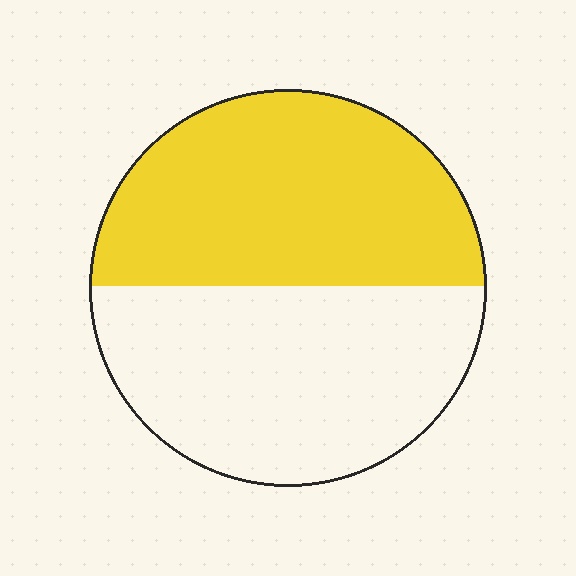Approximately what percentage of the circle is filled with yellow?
Approximately 50%.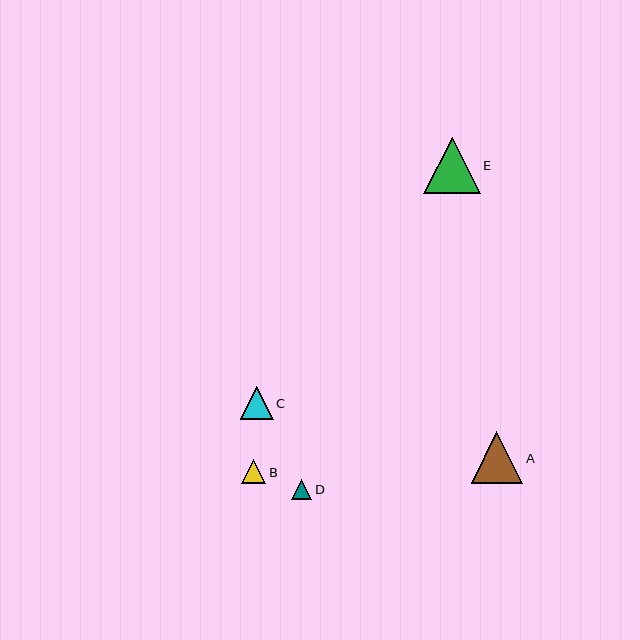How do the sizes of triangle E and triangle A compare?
Triangle E and triangle A are approximately the same size.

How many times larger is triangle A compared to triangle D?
Triangle A is approximately 2.5 times the size of triangle D.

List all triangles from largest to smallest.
From largest to smallest: E, A, C, B, D.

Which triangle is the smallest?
Triangle D is the smallest with a size of approximately 20 pixels.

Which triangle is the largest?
Triangle E is the largest with a size of approximately 56 pixels.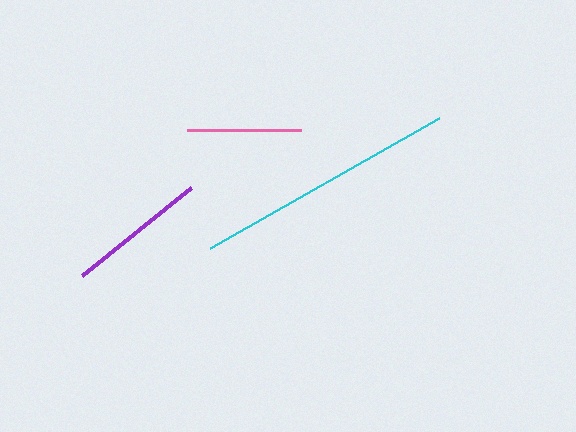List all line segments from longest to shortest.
From longest to shortest: cyan, purple, pink.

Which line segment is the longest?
The cyan line is the longest at approximately 262 pixels.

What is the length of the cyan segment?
The cyan segment is approximately 262 pixels long.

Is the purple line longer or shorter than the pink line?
The purple line is longer than the pink line.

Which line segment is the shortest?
The pink line is the shortest at approximately 114 pixels.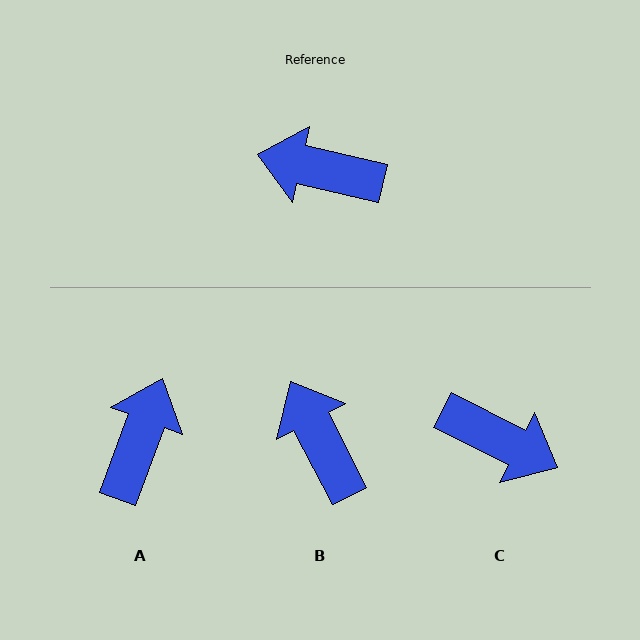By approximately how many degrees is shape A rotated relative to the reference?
Approximately 97 degrees clockwise.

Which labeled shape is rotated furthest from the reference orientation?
C, about 166 degrees away.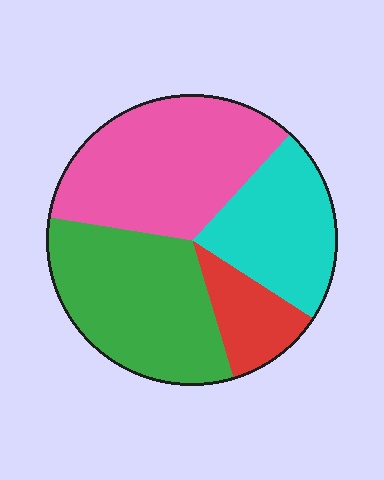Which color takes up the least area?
Red, at roughly 10%.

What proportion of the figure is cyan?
Cyan takes up about one fifth (1/5) of the figure.